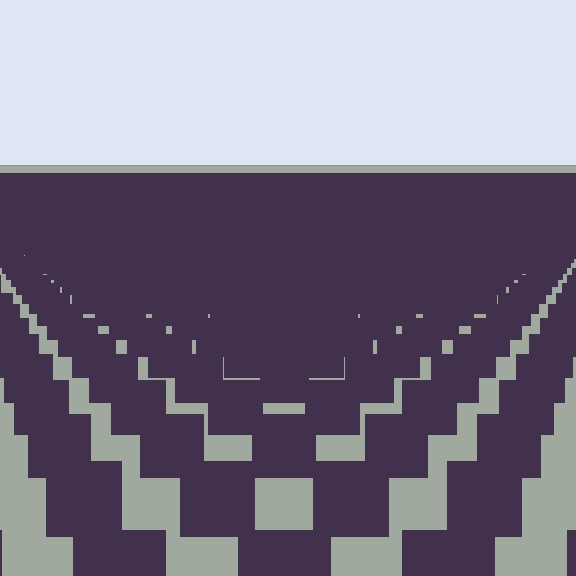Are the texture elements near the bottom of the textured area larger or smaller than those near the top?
Larger. Near the bottom, elements are closer to the viewer and appear at a bigger on-screen size.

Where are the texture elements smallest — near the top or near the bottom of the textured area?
Near the top.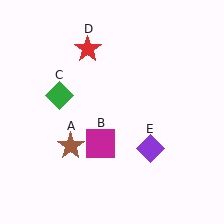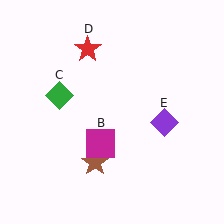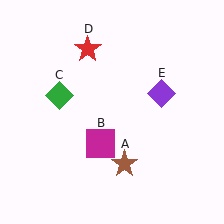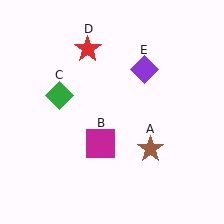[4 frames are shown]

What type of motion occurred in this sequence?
The brown star (object A), purple diamond (object E) rotated counterclockwise around the center of the scene.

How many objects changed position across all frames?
2 objects changed position: brown star (object A), purple diamond (object E).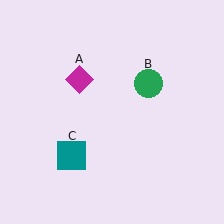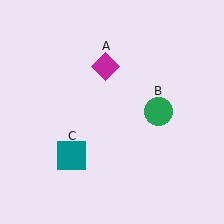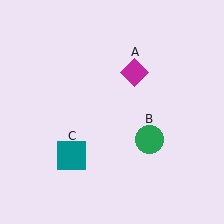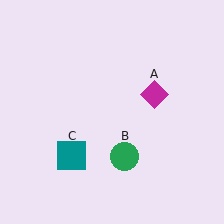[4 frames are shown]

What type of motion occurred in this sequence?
The magenta diamond (object A), green circle (object B) rotated clockwise around the center of the scene.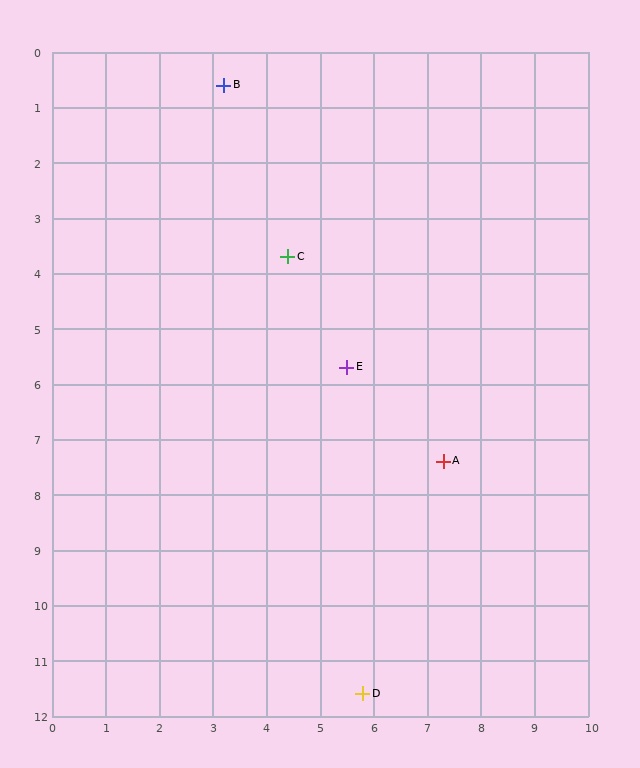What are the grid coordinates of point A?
Point A is at approximately (7.3, 7.4).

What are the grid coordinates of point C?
Point C is at approximately (4.4, 3.7).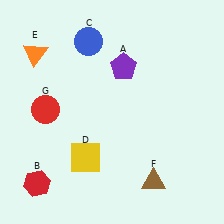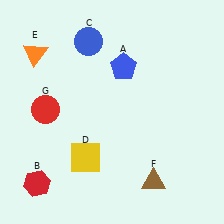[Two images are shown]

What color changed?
The pentagon (A) changed from purple in Image 1 to blue in Image 2.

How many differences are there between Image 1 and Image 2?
There is 1 difference between the two images.